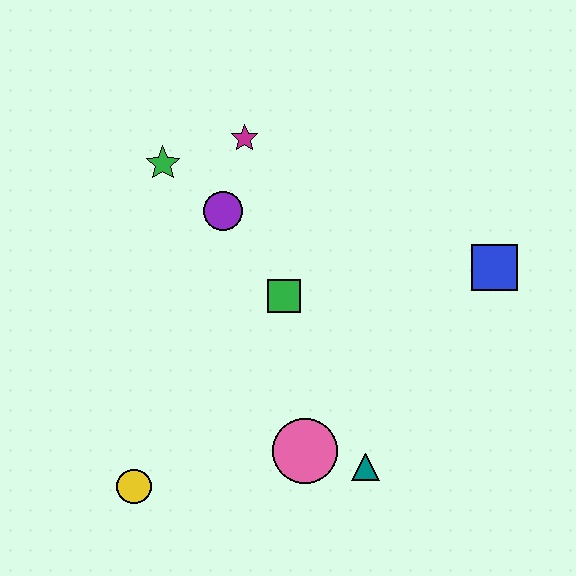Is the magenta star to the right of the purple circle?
Yes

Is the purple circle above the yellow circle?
Yes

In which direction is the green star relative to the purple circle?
The green star is to the left of the purple circle.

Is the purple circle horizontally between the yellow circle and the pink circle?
Yes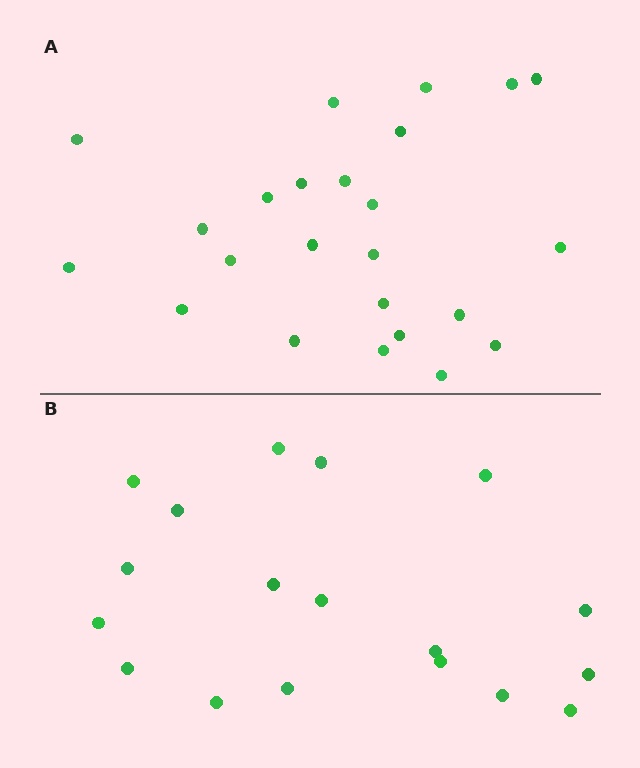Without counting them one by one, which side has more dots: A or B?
Region A (the top region) has more dots.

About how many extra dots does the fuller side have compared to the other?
Region A has about 6 more dots than region B.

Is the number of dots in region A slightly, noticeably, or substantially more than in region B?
Region A has noticeably more, but not dramatically so. The ratio is roughly 1.3 to 1.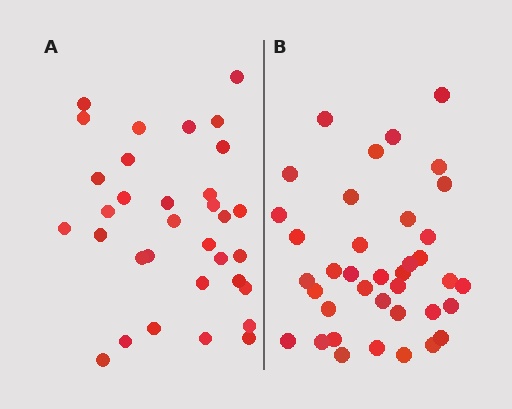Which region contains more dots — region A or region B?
Region B (the right region) has more dots.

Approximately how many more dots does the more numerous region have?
Region B has about 5 more dots than region A.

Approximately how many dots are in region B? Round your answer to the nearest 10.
About 40 dots. (The exact count is 38, which rounds to 40.)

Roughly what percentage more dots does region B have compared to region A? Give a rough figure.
About 15% more.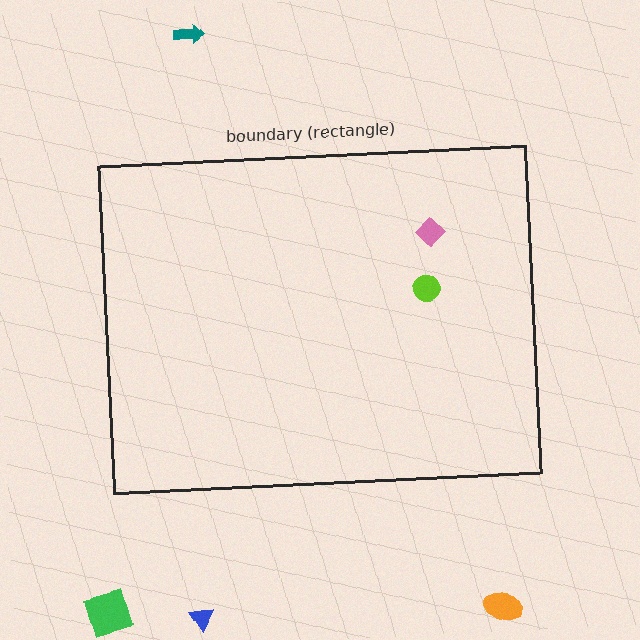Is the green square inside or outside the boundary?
Outside.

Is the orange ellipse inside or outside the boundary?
Outside.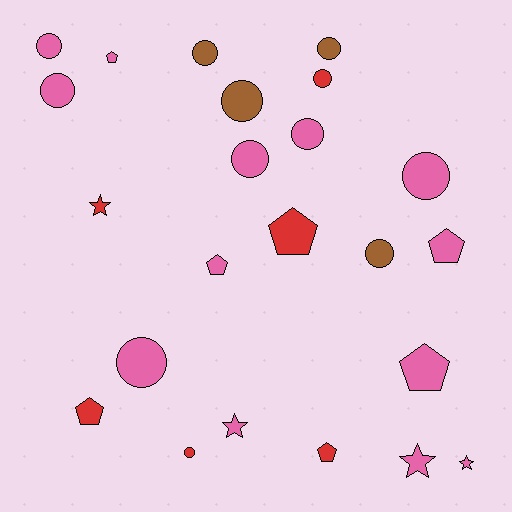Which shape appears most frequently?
Circle, with 12 objects.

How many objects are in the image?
There are 23 objects.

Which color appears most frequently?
Pink, with 13 objects.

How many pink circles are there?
There are 6 pink circles.